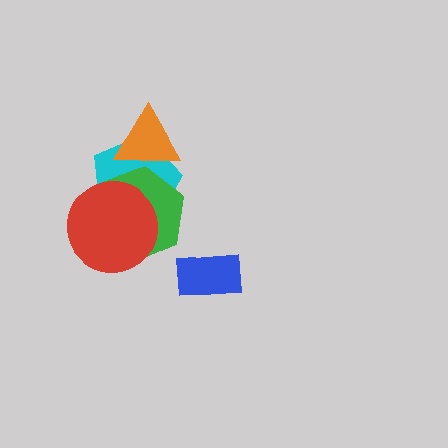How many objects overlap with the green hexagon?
3 objects overlap with the green hexagon.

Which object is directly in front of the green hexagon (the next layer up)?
The red circle is directly in front of the green hexagon.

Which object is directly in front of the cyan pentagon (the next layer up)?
The green hexagon is directly in front of the cyan pentagon.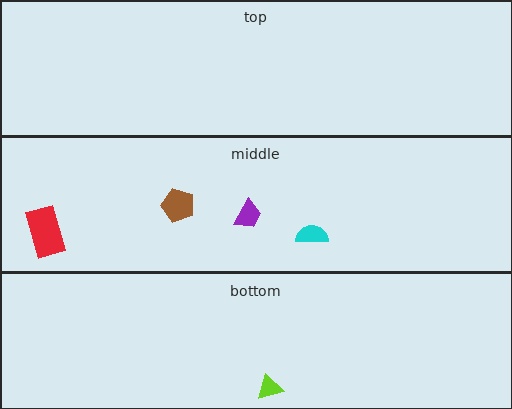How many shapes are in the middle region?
4.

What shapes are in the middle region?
The cyan semicircle, the brown pentagon, the purple trapezoid, the red rectangle.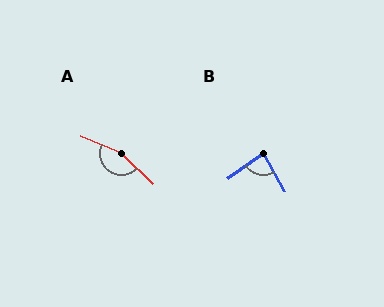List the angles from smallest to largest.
B (86°), A (160°).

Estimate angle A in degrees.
Approximately 160 degrees.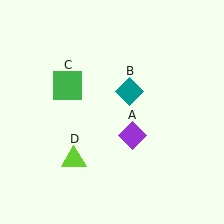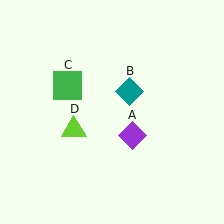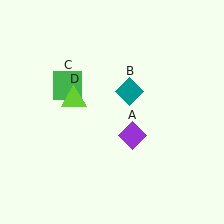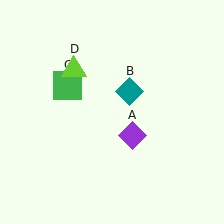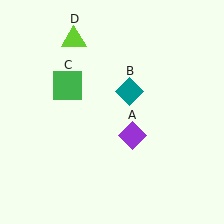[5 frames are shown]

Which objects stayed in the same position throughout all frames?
Purple diamond (object A) and teal diamond (object B) and green square (object C) remained stationary.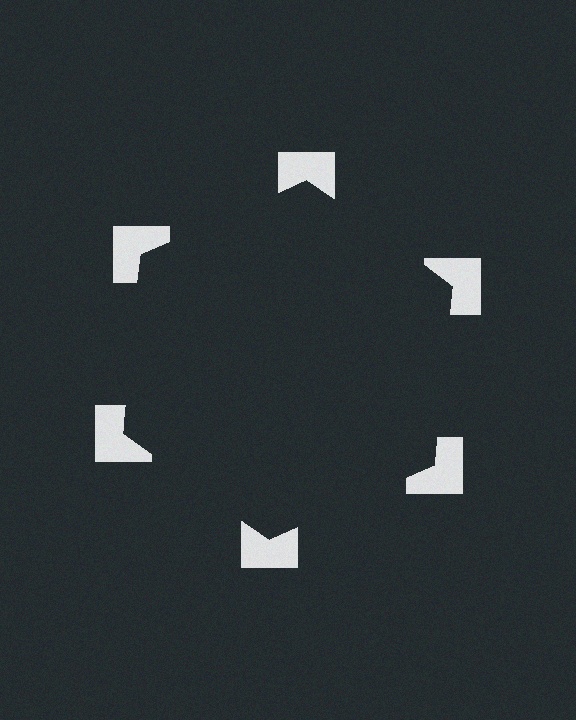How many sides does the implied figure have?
6 sides.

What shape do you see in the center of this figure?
An illusory hexagon — its edges are inferred from the aligned wedge cuts in the notched squares, not physically drawn.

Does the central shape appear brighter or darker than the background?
It typically appears slightly darker than the background, even though no actual brightness change is drawn.